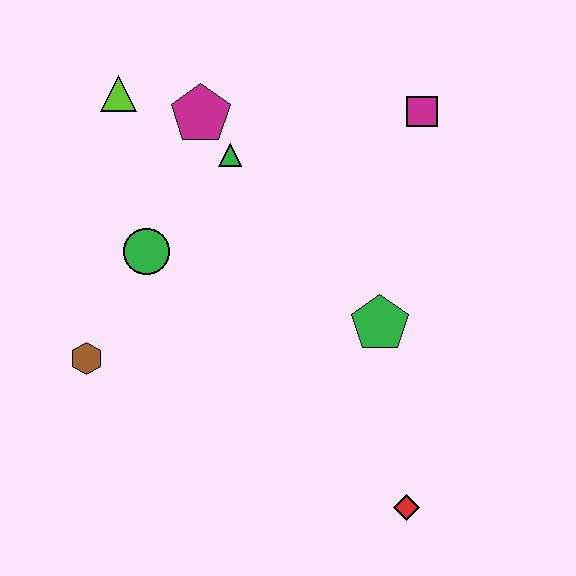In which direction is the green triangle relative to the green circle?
The green triangle is above the green circle.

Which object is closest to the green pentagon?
The red diamond is closest to the green pentagon.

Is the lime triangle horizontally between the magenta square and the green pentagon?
No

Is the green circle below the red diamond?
No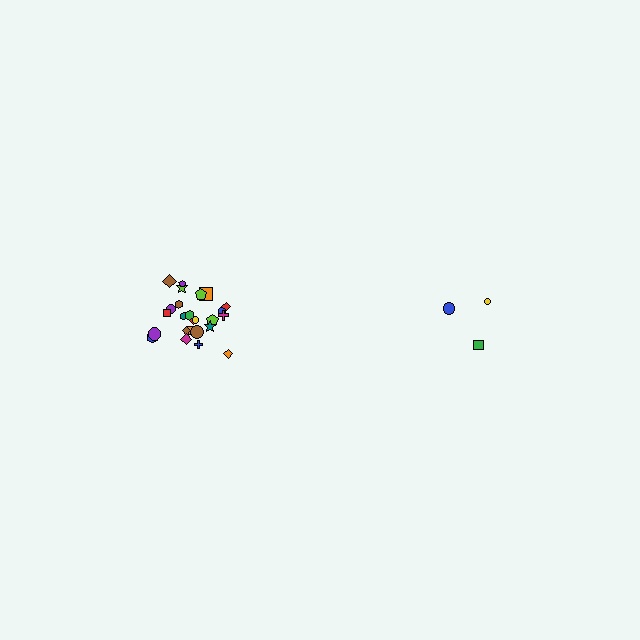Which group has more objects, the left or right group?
The left group.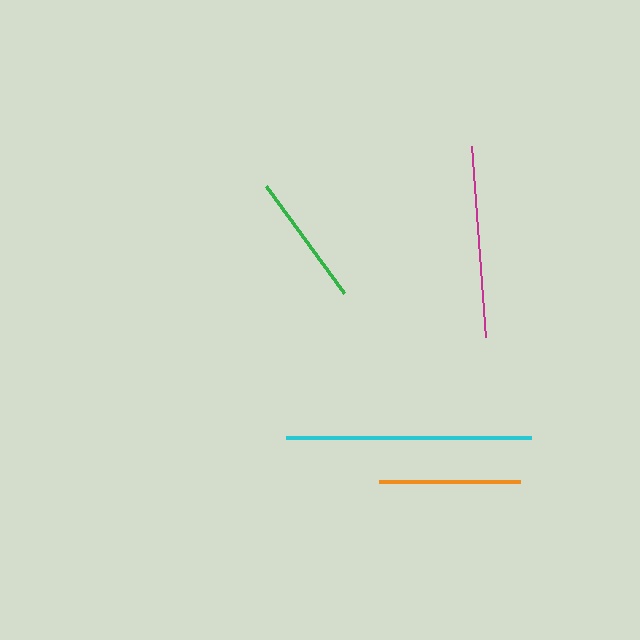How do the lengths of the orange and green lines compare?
The orange and green lines are approximately the same length.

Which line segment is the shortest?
The green line is the shortest at approximately 132 pixels.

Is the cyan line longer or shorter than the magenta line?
The cyan line is longer than the magenta line.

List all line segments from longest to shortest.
From longest to shortest: cyan, magenta, orange, green.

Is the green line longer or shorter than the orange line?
The orange line is longer than the green line.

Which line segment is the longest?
The cyan line is the longest at approximately 245 pixels.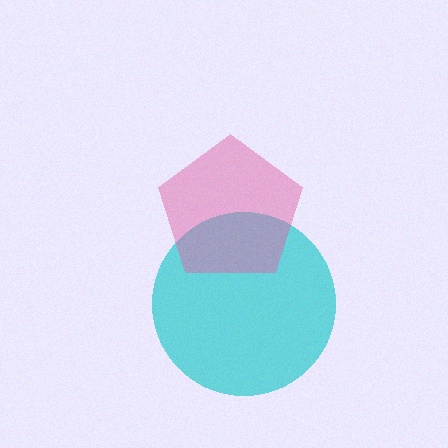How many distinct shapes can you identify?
There are 2 distinct shapes: a cyan circle, a pink pentagon.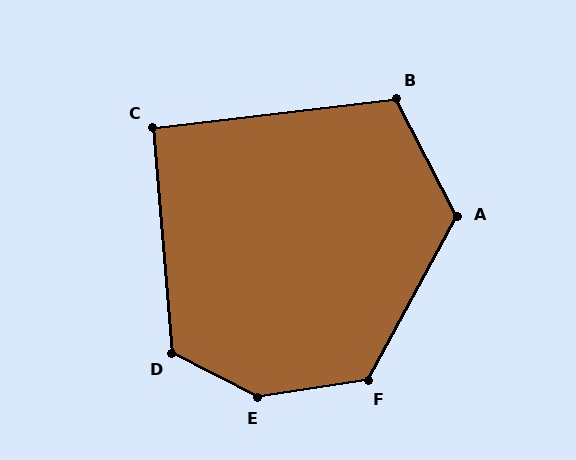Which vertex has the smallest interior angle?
C, at approximately 92 degrees.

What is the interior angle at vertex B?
Approximately 111 degrees (obtuse).